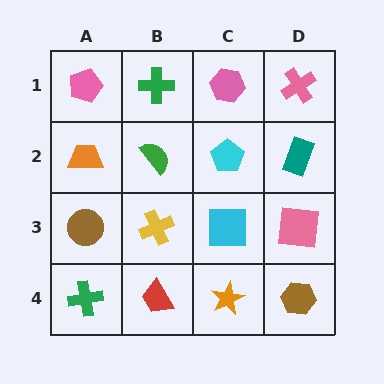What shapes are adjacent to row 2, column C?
A pink hexagon (row 1, column C), a cyan square (row 3, column C), a green semicircle (row 2, column B), a teal rectangle (row 2, column D).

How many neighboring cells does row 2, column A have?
3.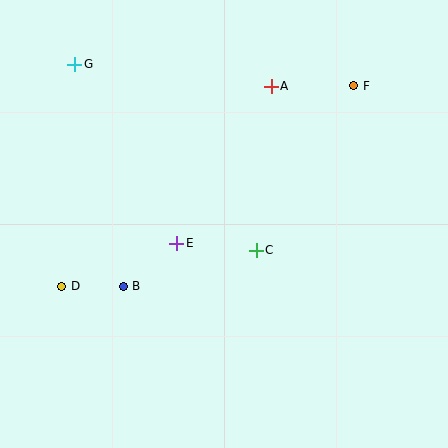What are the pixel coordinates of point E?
Point E is at (177, 243).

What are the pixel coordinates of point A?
Point A is at (271, 86).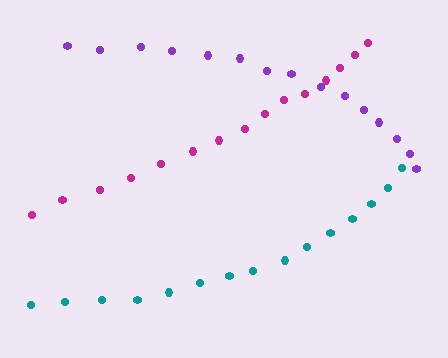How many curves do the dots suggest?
There are 3 distinct paths.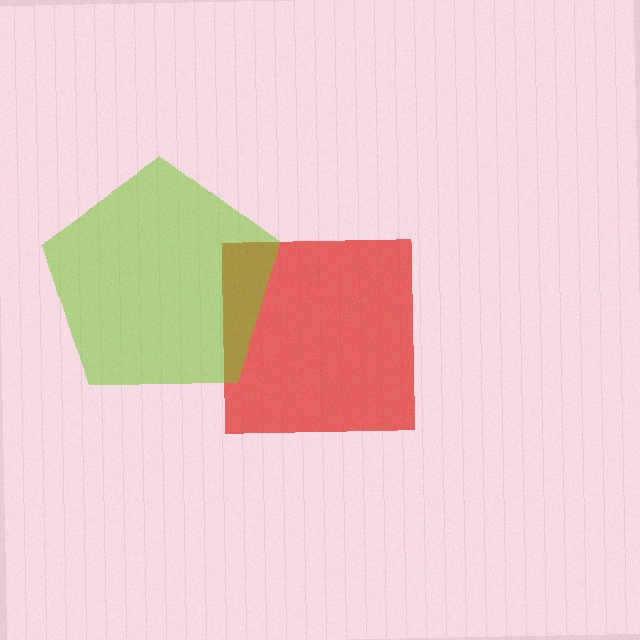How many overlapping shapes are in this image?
There are 2 overlapping shapes in the image.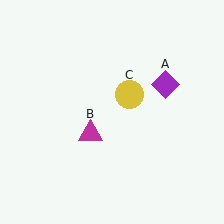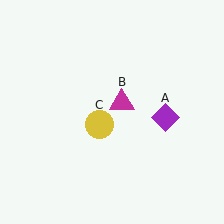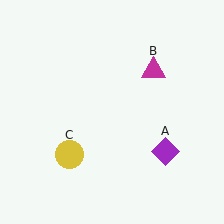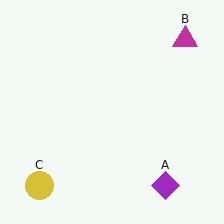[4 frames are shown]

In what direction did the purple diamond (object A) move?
The purple diamond (object A) moved down.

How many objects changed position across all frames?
3 objects changed position: purple diamond (object A), magenta triangle (object B), yellow circle (object C).